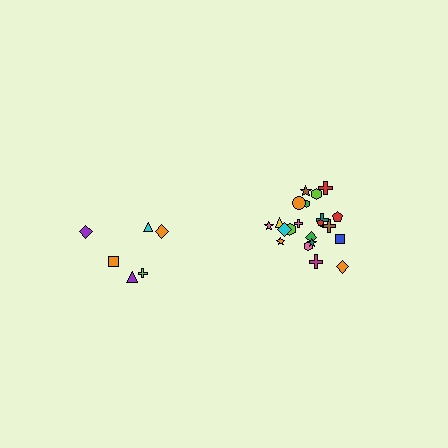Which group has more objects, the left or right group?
The right group.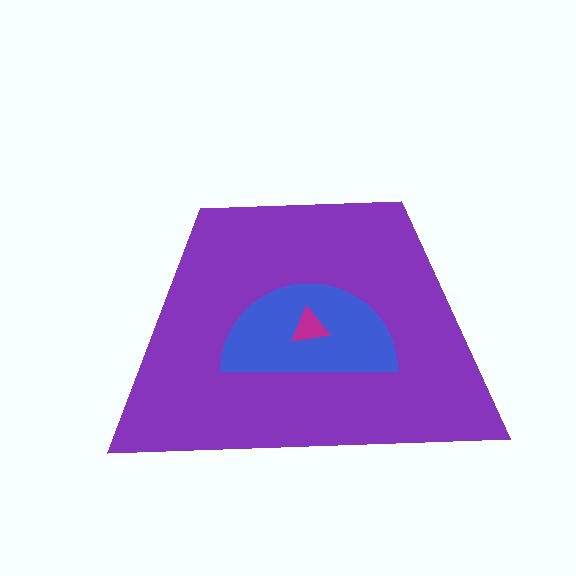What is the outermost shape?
The purple trapezoid.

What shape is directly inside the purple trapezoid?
The blue semicircle.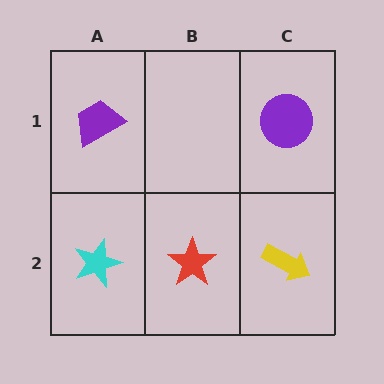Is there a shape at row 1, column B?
No, that cell is empty.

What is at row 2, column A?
A cyan star.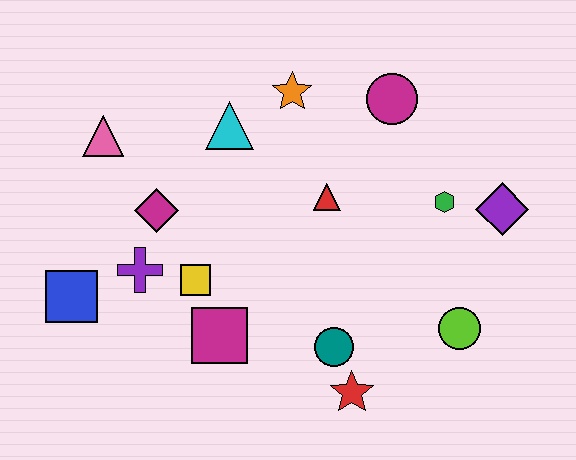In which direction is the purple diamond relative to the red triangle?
The purple diamond is to the right of the red triangle.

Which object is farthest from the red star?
The pink triangle is farthest from the red star.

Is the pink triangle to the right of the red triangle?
No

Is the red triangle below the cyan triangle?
Yes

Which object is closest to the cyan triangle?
The orange star is closest to the cyan triangle.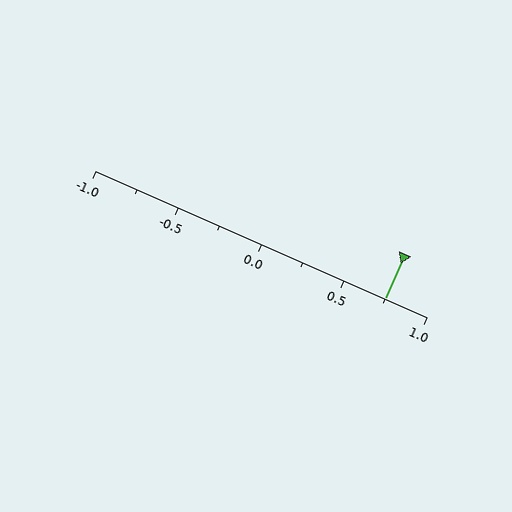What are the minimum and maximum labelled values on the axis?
The axis runs from -1.0 to 1.0.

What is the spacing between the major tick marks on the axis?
The major ticks are spaced 0.5 apart.